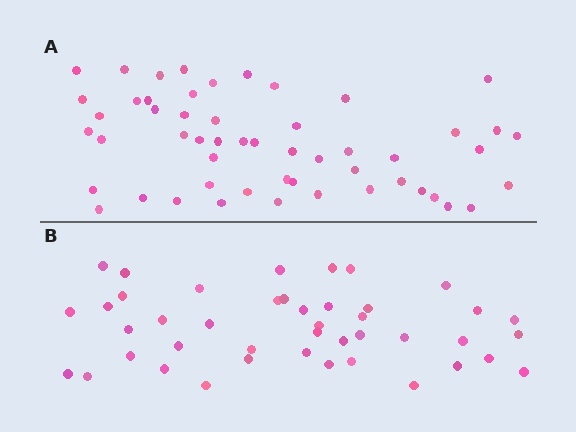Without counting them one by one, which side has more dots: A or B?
Region A (the top region) has more dots.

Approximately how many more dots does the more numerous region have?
Region A has roughly 10 or so more dots than region B.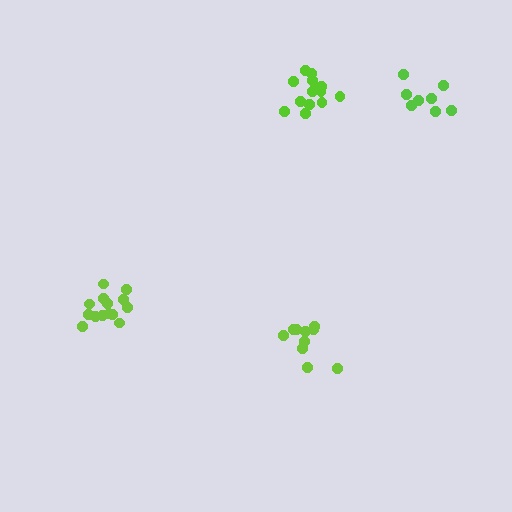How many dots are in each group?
Group 1: 14 dots, Group 2: 8 dots, Group 3: 10 dots, Group 4: 14 dots (46 total).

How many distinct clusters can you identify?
There are 4 distinct clusters.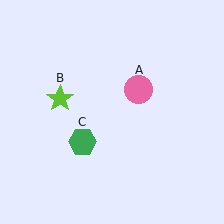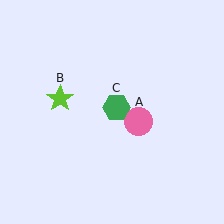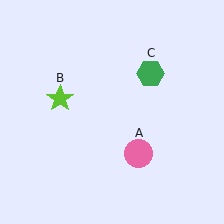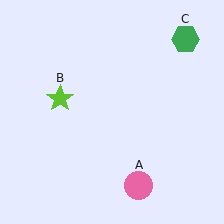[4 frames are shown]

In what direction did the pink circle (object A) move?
The pink circle (object A) moved down.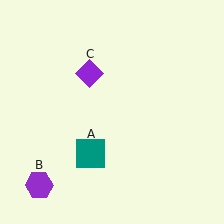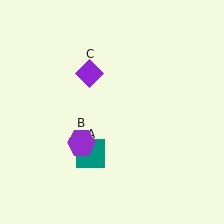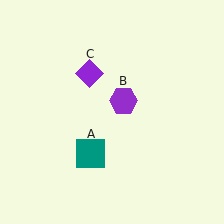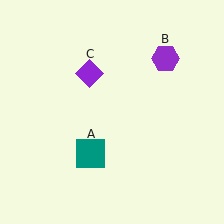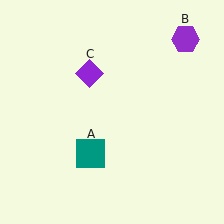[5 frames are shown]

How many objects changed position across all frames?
1 object changed position: purple hexagon (object B).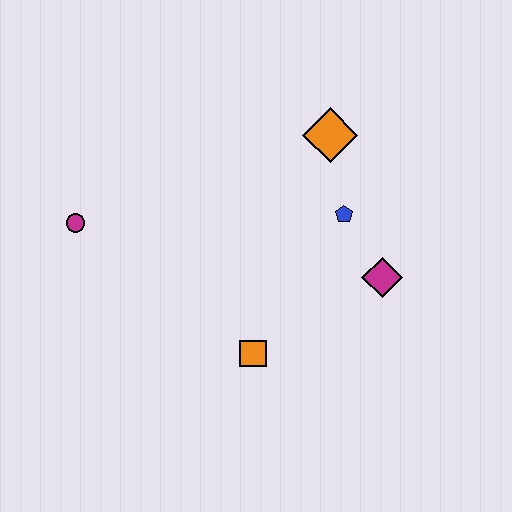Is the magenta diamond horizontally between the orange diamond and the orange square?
No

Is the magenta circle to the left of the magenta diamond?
Yes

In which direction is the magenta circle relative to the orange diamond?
The magenta circle is to the left of the orange diamond.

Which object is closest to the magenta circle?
The orange square is closest to the magenta circle.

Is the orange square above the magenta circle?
No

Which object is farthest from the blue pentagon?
The magenta circle is farthest from the blue pentagon.